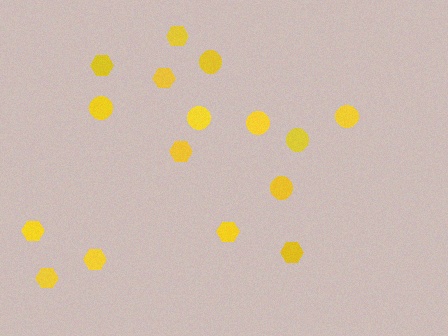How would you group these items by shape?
There are 2 groups: one group of hexagons (9) and one group of circles (7).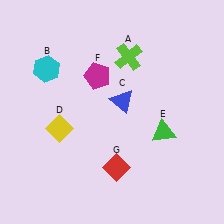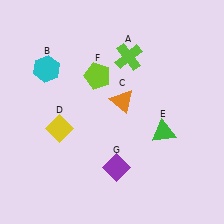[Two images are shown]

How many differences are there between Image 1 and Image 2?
There are 3 differences between the two images.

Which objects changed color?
C changed from blue to orange. F changed from magenta to lime. G changed from red to purple.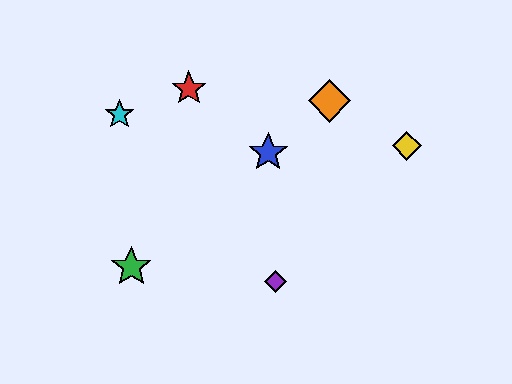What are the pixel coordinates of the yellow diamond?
The yellow diamond is at (407, 146).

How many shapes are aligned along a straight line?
3 shapes (the blue star, the green star, the orange diamond) are aligned along a straight line.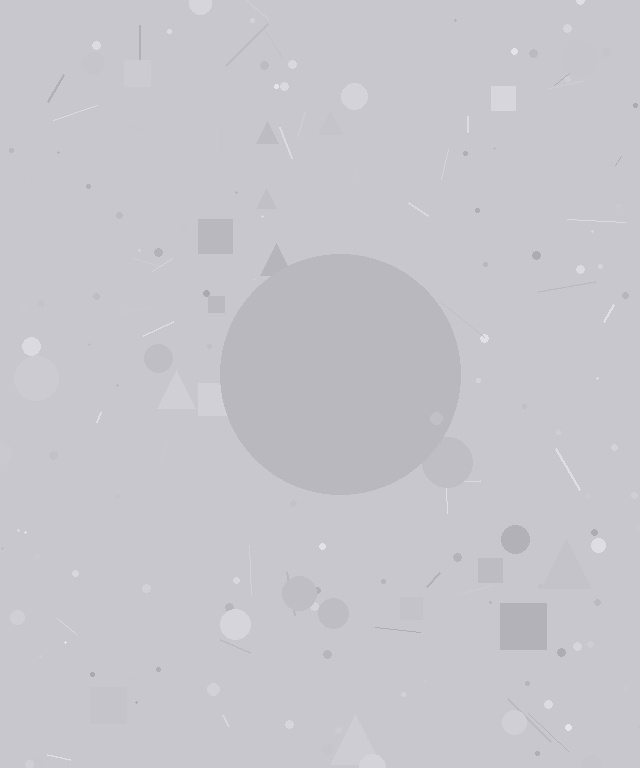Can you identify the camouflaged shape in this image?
The camouflaged shape is a circle.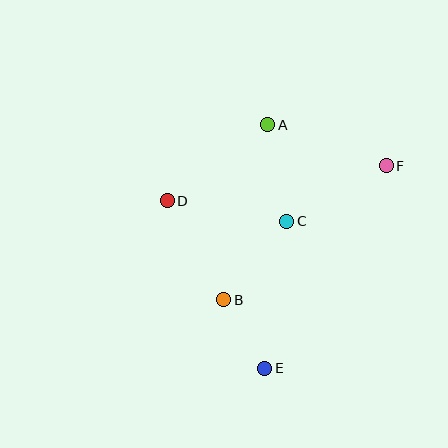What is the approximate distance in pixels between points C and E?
The distance between C and E is approximately 149 pixels.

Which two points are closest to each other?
Points B and E are closest to each other.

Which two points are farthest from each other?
Points A and E are farthest from each other.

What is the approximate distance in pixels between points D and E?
The distance between D and E is approximately 194 pixels.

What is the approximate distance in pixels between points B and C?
The distance between B and C is approximately 101 pixels.